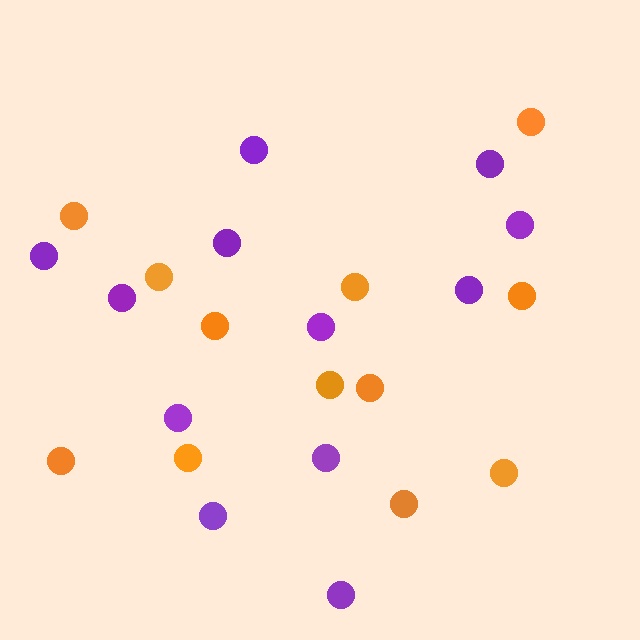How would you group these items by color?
There are 2 groups: one group of purple circles (12) and one group of orange circles (12).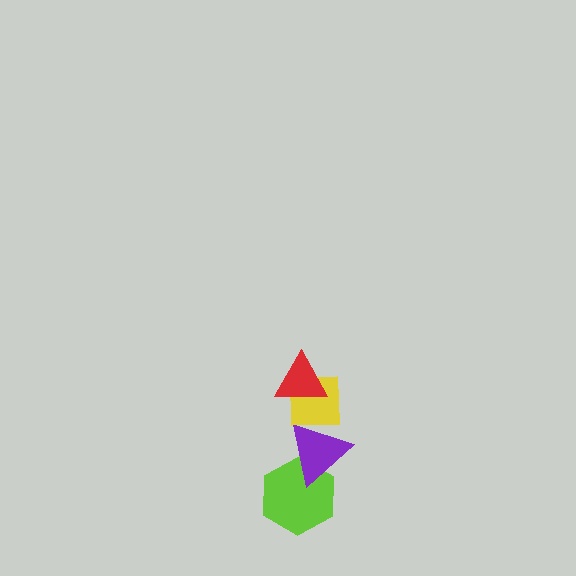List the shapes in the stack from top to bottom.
From top to bottom: the red triangle, the yellow square, the purple triangle, the lime hexagon.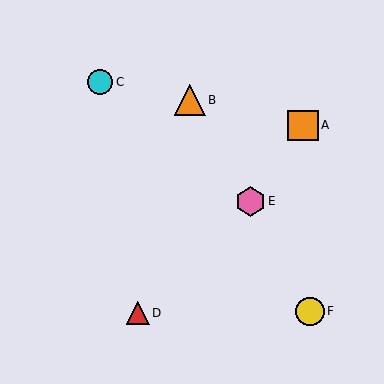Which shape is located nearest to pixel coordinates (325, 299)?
The yellow circle (labeled F) at (310, 311) is nearest to that location.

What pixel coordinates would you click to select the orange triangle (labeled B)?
Click at (190, 100) to select the orange triangle B.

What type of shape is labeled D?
Shape D is a red triangle.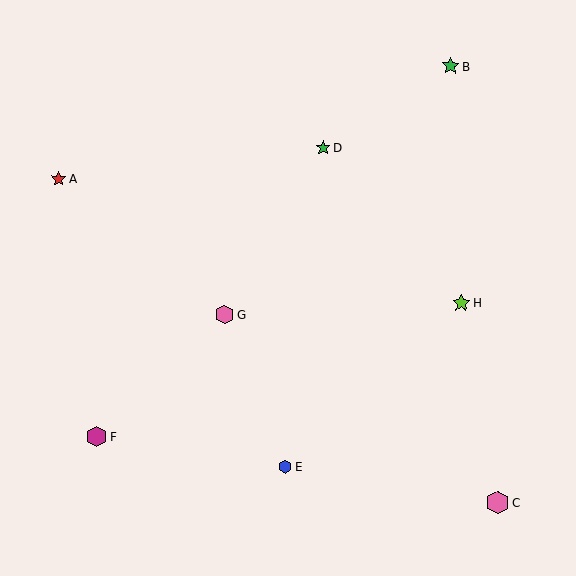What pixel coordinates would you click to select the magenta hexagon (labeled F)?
Click at (97, 437) to select the magenta hexagon F.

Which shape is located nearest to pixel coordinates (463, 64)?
The green star (labeled B) at (451, 66) is nearest to that location.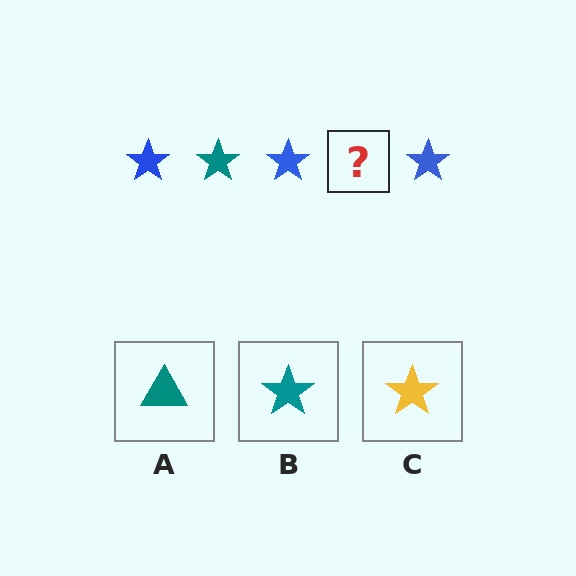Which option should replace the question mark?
Option B.